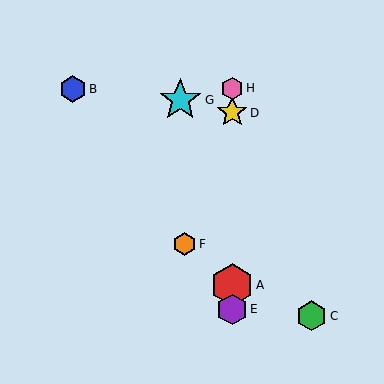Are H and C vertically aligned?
No, H is at x≈232 and C is at x≈312.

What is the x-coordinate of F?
Object F is at x≈185.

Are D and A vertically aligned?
Yes, both are at x≈232.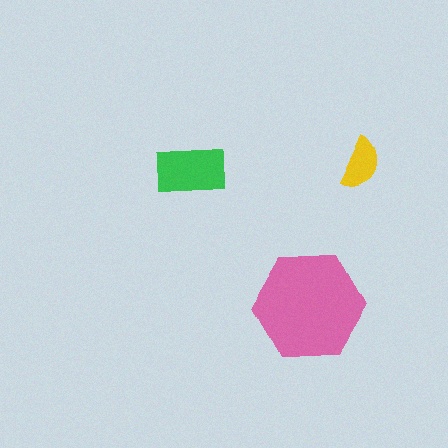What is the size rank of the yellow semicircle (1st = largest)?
3rd.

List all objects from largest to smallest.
The pink hexagon, the green rectangle, the yellow semicircle.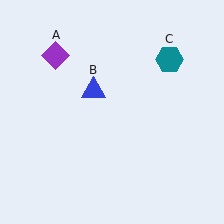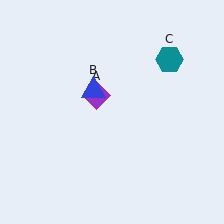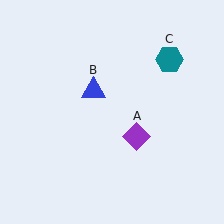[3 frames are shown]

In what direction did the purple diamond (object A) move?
The purple diamond (object A) moved down and to the right.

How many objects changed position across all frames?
1 object changed position: purple diamond (object A).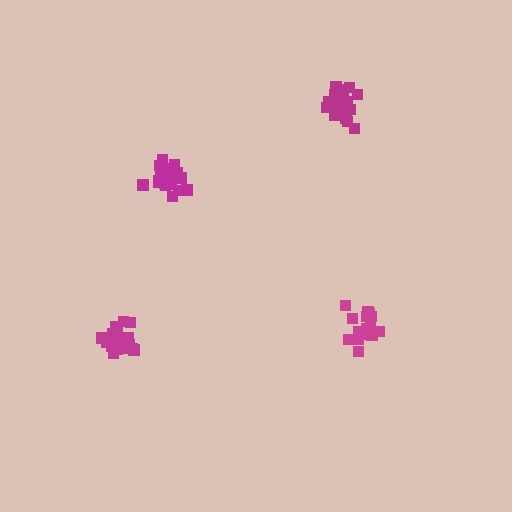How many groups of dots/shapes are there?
There are 4 groups.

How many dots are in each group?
Group 1: 21 dots, Group 2: 15 dots, Group 3: 19 dots, Group 4: 20 dots (75 total).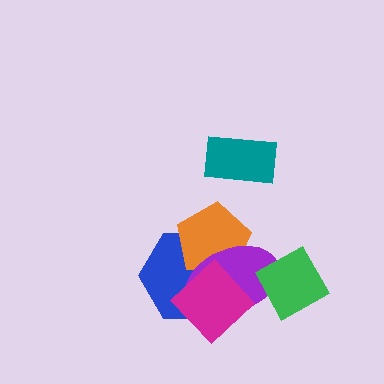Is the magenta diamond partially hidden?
No, no other shape covers it.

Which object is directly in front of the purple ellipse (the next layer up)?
The green square is directly in front of the purple ellipse.